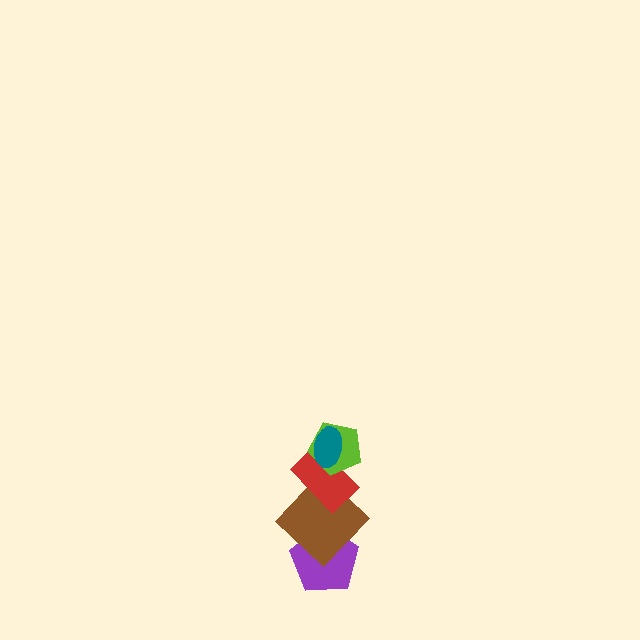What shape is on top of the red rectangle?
The lime pentagon is on top of the red rectangle.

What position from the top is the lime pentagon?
The lime pentagon is 2nd from the top.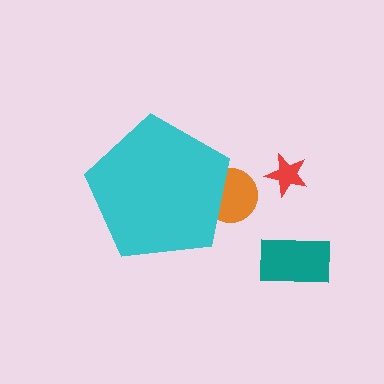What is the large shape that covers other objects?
A cyan pentagon.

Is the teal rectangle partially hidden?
No, the teal rectangle is fully visible.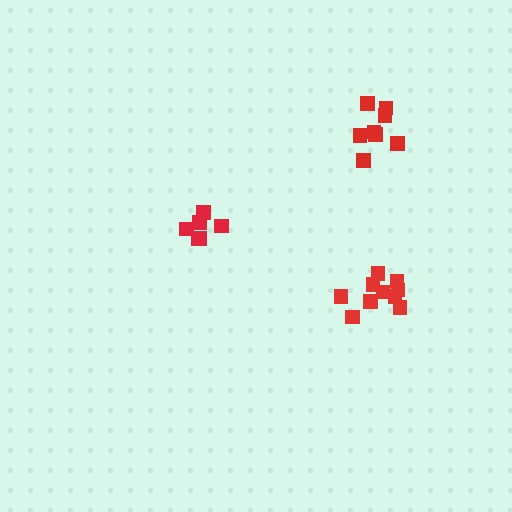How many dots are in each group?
Group 1: 6 dots, Group 2: 8 dots, Group 3: 10 dots (24 total).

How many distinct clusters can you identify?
There are 3 distinct clusters.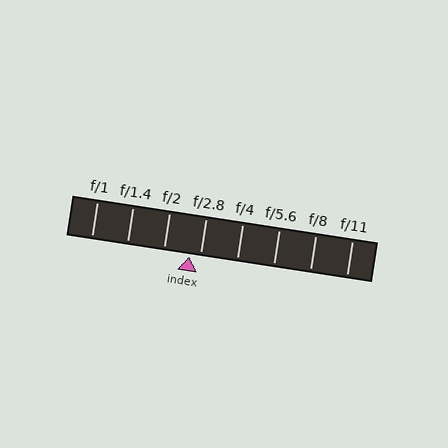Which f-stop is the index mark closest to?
The index mark is closest to f/2.8.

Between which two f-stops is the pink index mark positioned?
The index mark is between f/2 and f/2.8.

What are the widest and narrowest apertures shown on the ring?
The widest aperture shown is f/1 and the narrowest is f/11.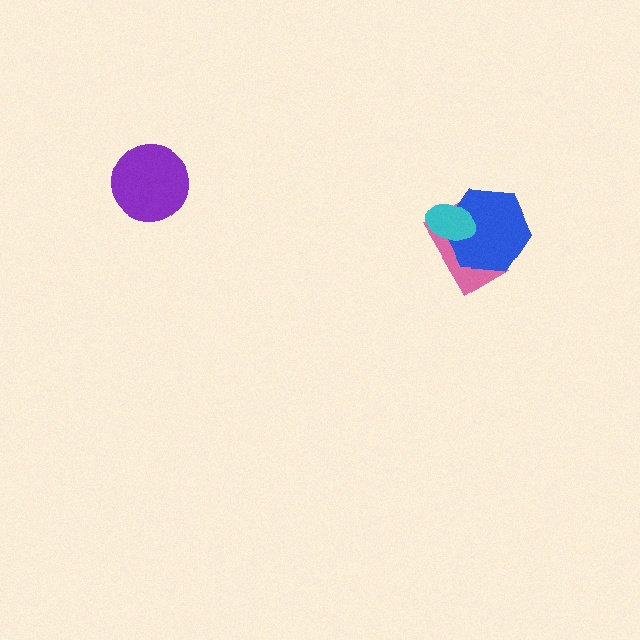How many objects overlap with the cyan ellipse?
2 objects overlap with the cyan ellipse.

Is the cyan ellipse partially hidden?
No, no other shape covers it.